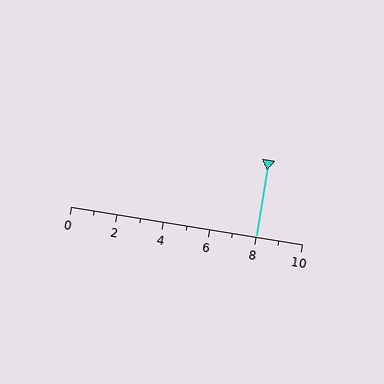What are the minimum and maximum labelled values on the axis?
The axis runs from 0 to 10.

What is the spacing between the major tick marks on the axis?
The major ticks are spaced 2 apart.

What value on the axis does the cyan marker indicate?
The marker indicates approximately 8.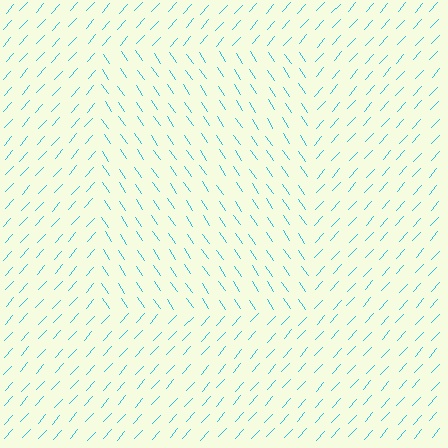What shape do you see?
I see a rectangle.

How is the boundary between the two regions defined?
The boundary is defined purely by a change in line orientation (approximately 76 degrees difference). All lines are the same color and thickness.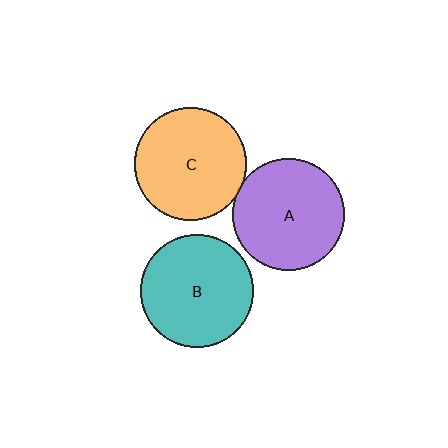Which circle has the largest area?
Circle B (teal).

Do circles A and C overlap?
Yes.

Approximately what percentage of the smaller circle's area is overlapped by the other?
Approximately 5%.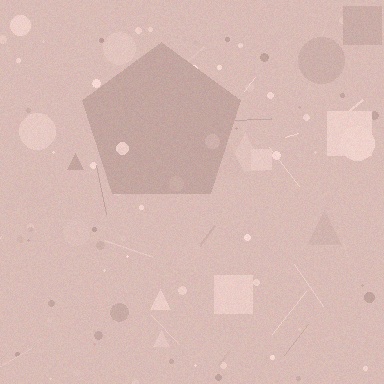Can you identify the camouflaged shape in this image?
The camouflaged shape is a pentagon.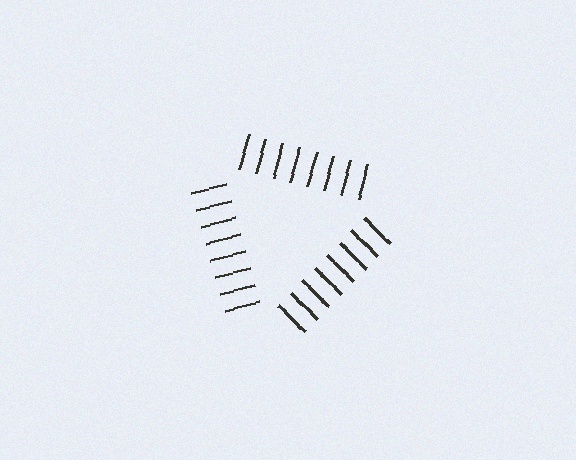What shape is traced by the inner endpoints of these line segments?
An illusory triangle — the line segments terminate on its edges but no continuous stroke is drawn.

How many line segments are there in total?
24 — 8 along each of the 3 edges.